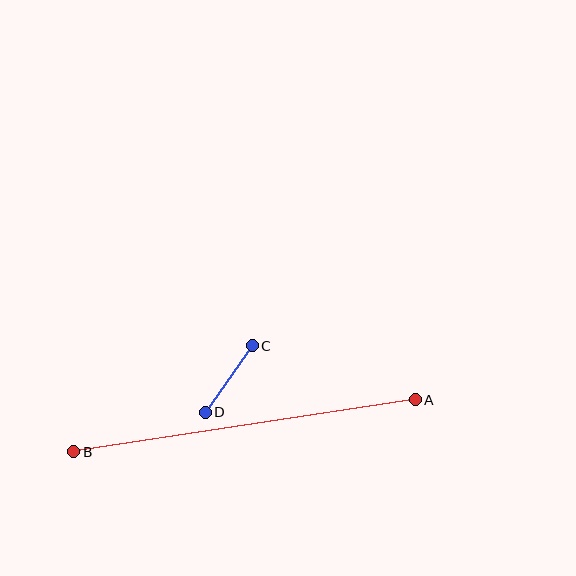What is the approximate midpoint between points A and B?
The midpoint is at approximately (245, 426) pixels.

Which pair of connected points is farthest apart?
Points A and B are farthest apart.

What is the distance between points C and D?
The distance is approximately 81 pixels.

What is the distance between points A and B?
The distance is approximately 346 pixels.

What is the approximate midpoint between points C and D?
The midpoint is at approximately (229, 379) pixels.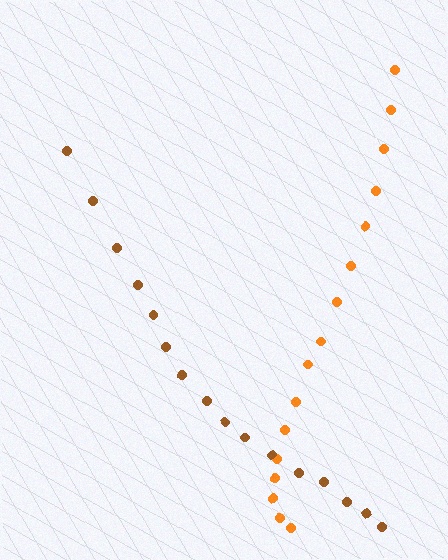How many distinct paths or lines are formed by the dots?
There are 2 distinct paths.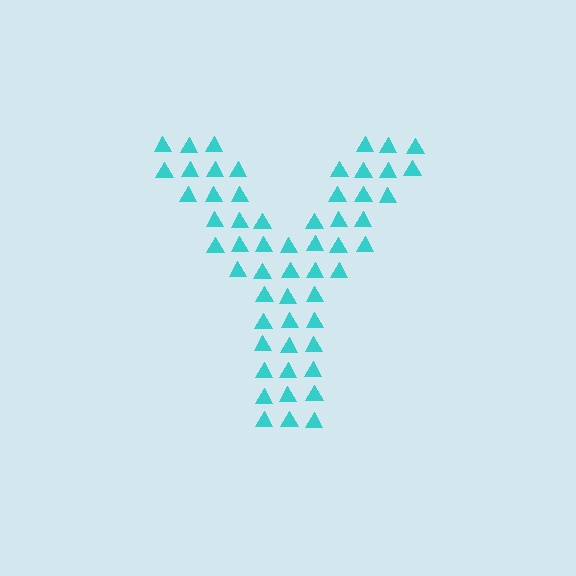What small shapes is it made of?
It is made of small triangles.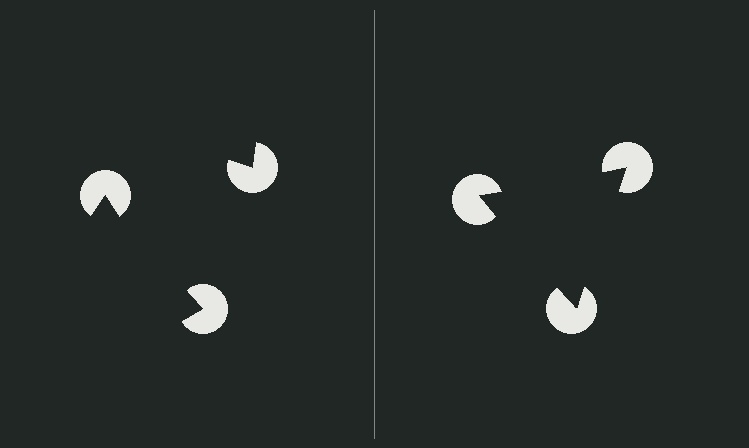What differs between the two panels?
The pac-man discs are positioned identically on both sides; only the wedge orientations differ. On the right they align to a triangle; on the left they are misaligned.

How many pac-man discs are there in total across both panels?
6 — 3 on each side.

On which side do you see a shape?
An illusory triangle appears on the right side. On the left side the wedge cuts are rotated, so no coherent shape forms.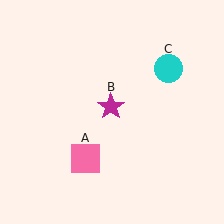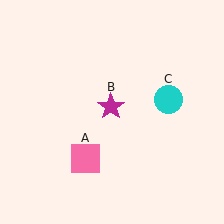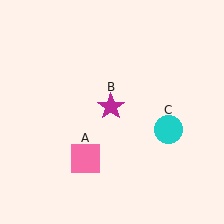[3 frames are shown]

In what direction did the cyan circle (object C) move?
The cyan circle (object C) moved down.